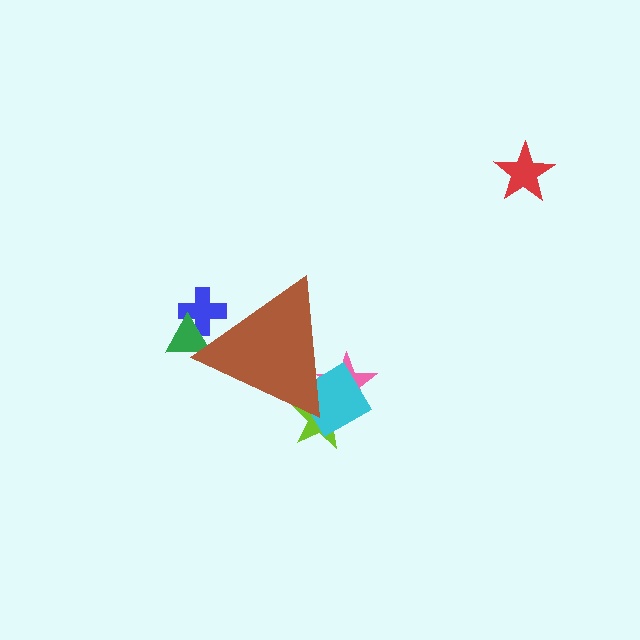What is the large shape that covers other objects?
A brown triangle.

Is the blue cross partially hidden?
Yes, the blue cross is partially hidden behind the brown triangle.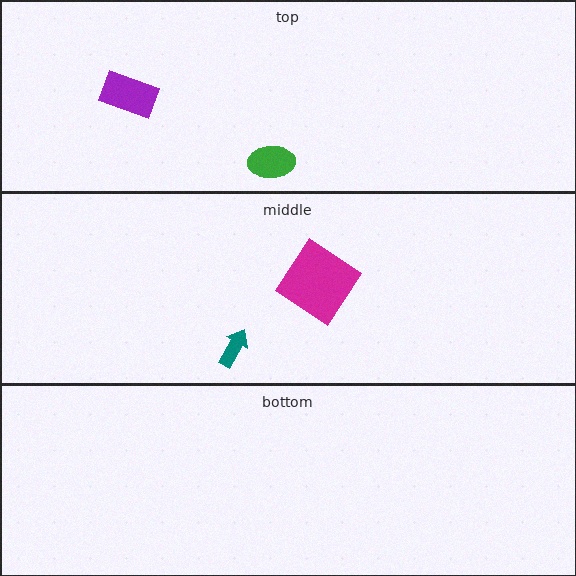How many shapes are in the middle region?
2.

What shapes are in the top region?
The green ellipse, the purple rectangle.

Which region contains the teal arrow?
The middle region.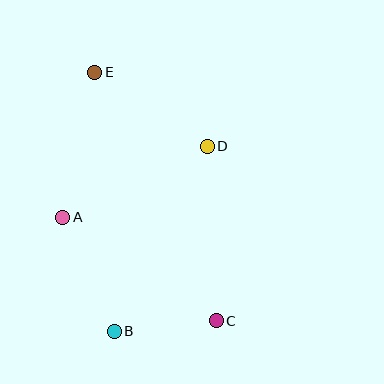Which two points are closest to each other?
Points B and C are closest to each other.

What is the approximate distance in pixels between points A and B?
The distance between A and B is approximately 125 pixels.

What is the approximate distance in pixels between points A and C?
The distance between A and C is approximately 185 pixels.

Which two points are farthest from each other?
Points C and E are farthest from each other.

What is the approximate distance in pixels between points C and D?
The distance between C and D is approximately 175 pixels.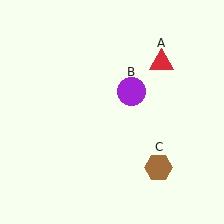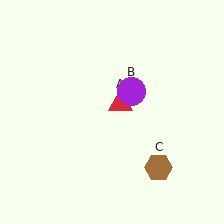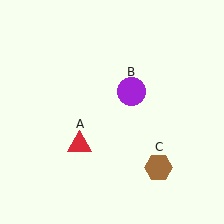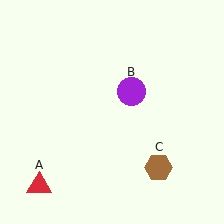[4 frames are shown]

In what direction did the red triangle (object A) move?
The red triangle (object A) moved down and to the left.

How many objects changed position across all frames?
1 object changed position: red triangle (object A).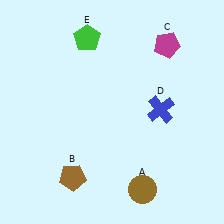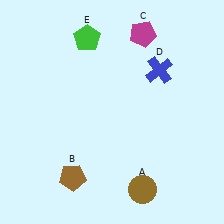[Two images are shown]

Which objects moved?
The objects that moved are: the magenta pentagon (C), the blue cross (D).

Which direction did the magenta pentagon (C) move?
The magenta pentagon (C) moved left.